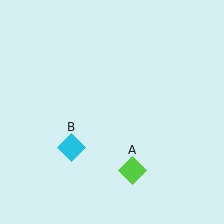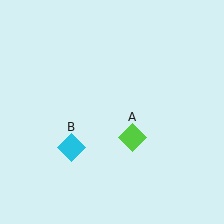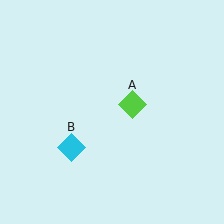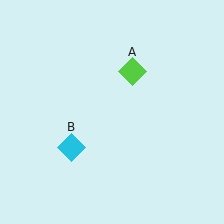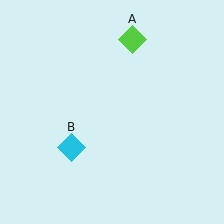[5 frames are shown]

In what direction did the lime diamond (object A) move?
The lime diamond (object A) moved up.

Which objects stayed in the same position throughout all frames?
Cyan diamond (object B) remained stationary.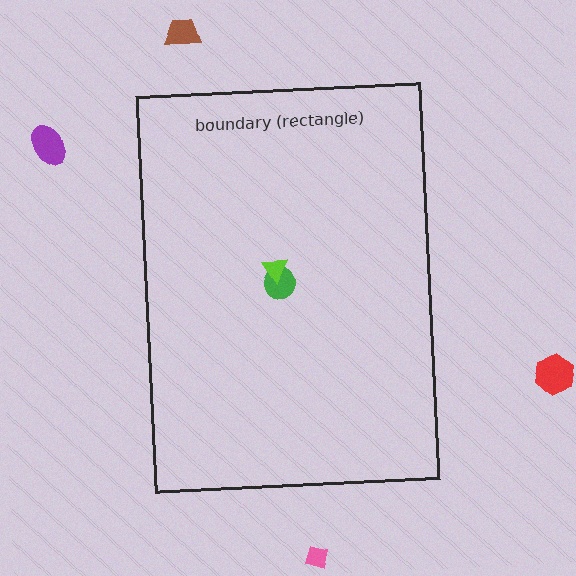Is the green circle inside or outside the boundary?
Inside.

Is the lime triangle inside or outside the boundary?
Inside.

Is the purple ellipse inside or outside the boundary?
Outside.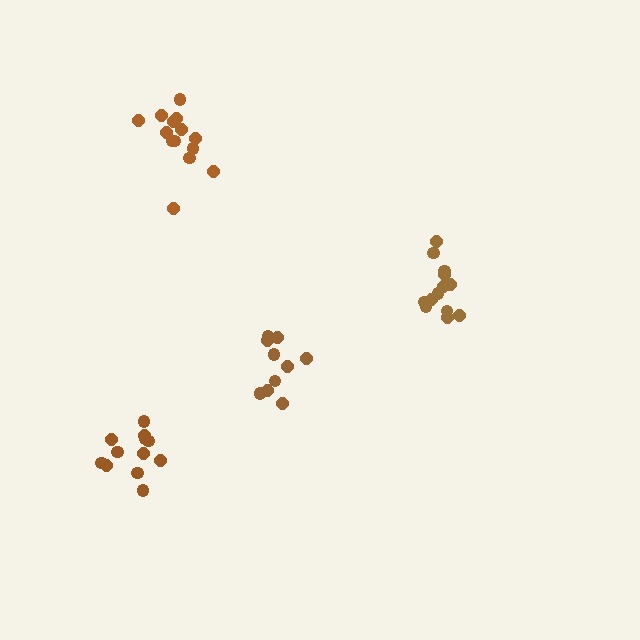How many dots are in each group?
Group 1: 13 dots, Group 2: 10 dots, Group 3: 12 dots, Group 4: 14 dots (49 total).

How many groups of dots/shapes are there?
There are 4 groups.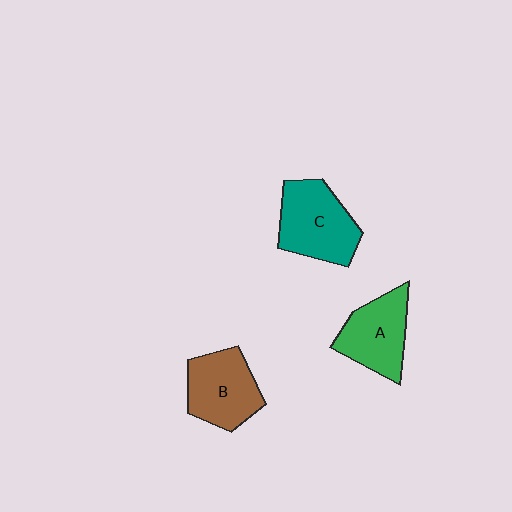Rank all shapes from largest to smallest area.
From largest to smallest: C (teal), B (brown), A (green).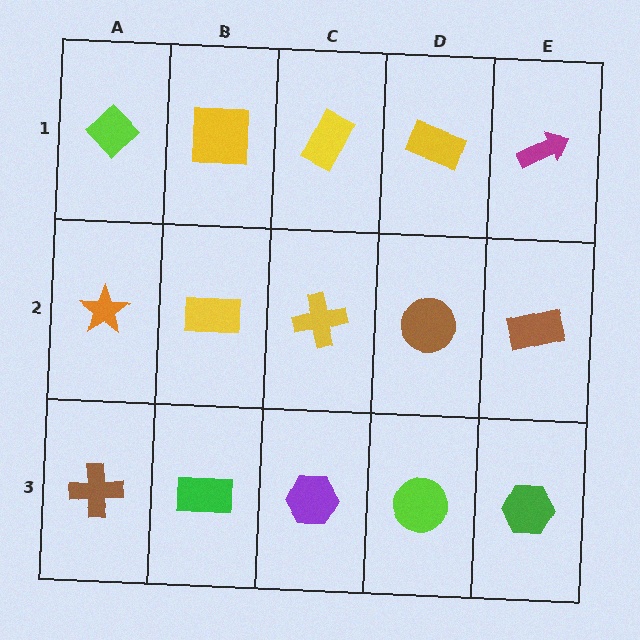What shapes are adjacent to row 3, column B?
A yellow rectangle (row 2, column B), a brown cross (row 3, column A), a purple hexagon (row 3, column C).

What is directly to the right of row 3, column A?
A green rectangle.